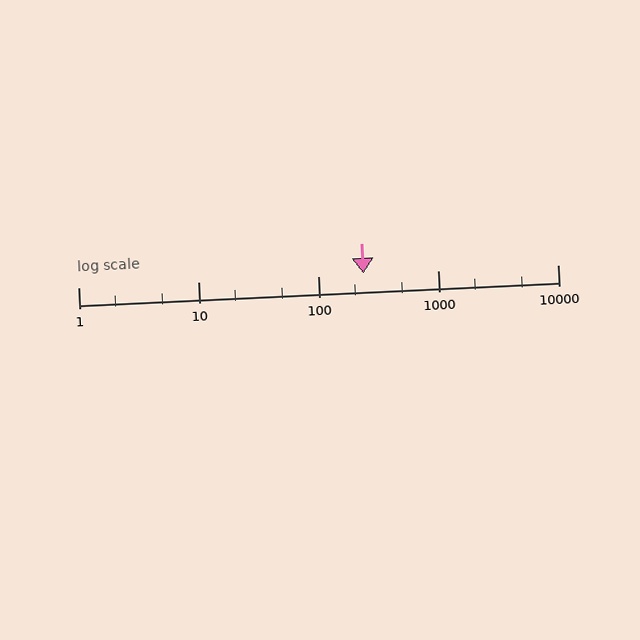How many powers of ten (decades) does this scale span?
The scale spans 4 decades, from 1 to 10000.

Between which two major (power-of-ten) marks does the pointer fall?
The pointer is between 100 and 1000.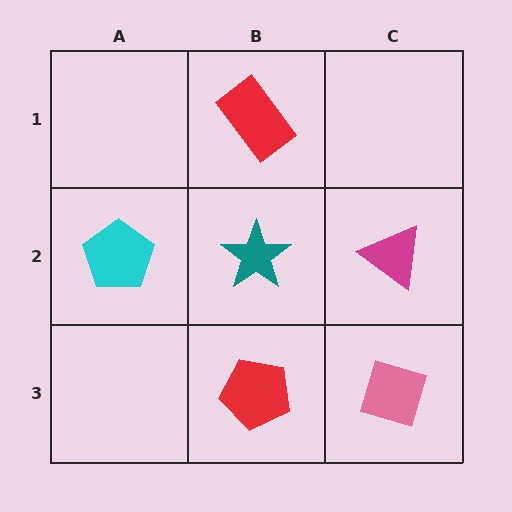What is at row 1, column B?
A red rectangle.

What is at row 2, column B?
A teal star.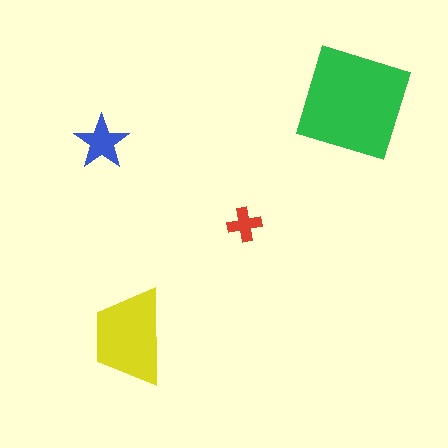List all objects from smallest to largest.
The red cross, the blue star, the yellow trapezoid, the green diamond.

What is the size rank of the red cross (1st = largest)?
4th.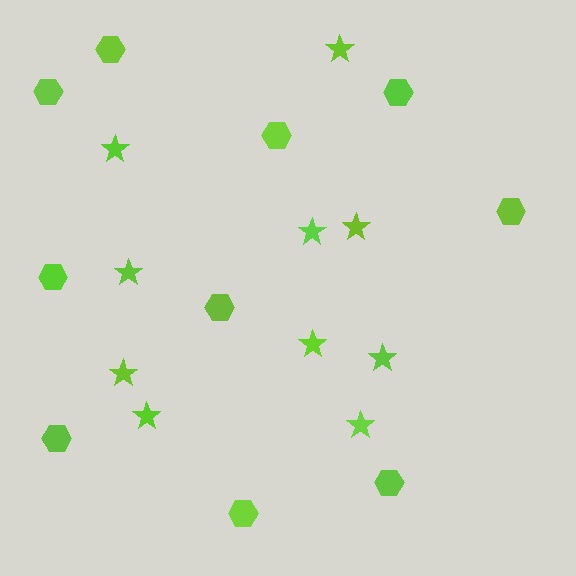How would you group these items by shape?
There are 2 groups: one group of stars (10) and one group of hexagons (10).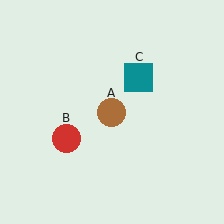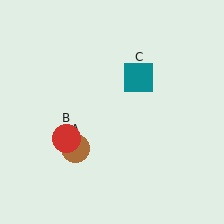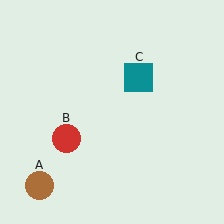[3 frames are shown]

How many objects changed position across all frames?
1 object changed position: brown circle (object A).